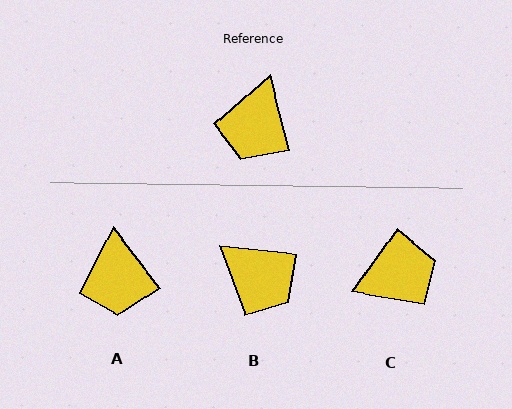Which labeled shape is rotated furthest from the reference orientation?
C, about 130 degrees away.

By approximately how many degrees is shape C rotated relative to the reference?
Approximately 130 degrees counter-clockwise.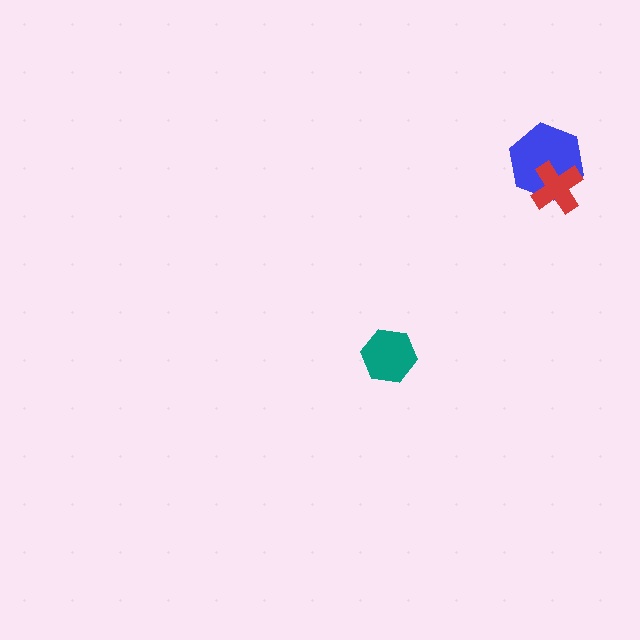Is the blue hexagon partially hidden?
Yes, it is partially covered by another shape.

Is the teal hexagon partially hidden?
No, no other shape covers it.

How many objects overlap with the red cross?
1 object overlaps with the red cross.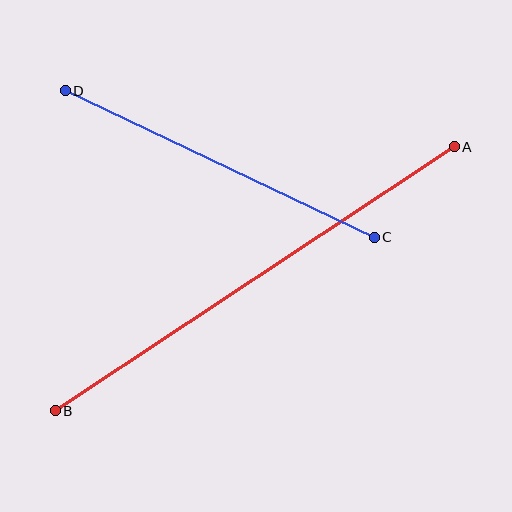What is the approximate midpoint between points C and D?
The midpoint is at approximately (220, 164) pixels.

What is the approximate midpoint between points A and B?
The midpoint is at approximately (255, 279) pixels.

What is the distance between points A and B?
The distance is approximately 478 pixels.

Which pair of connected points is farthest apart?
Points A and B are farthest apart.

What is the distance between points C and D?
The distance is approximately 342 pixels.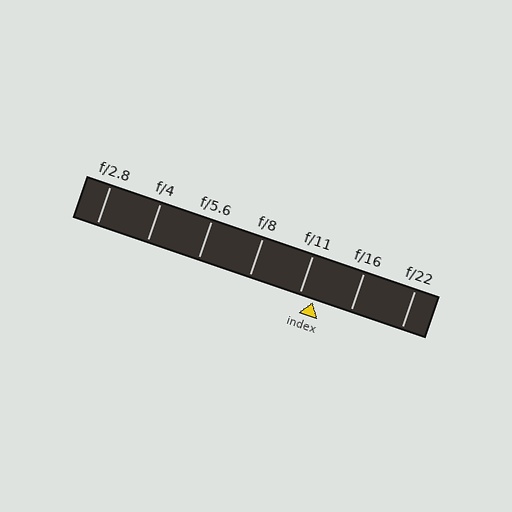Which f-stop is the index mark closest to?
The index mark is closest to f/11.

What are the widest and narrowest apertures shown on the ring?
The widest aperture shown is f/2.8 and the narrowest is f/22.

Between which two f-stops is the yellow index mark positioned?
The index mark is between f/11 and f/16.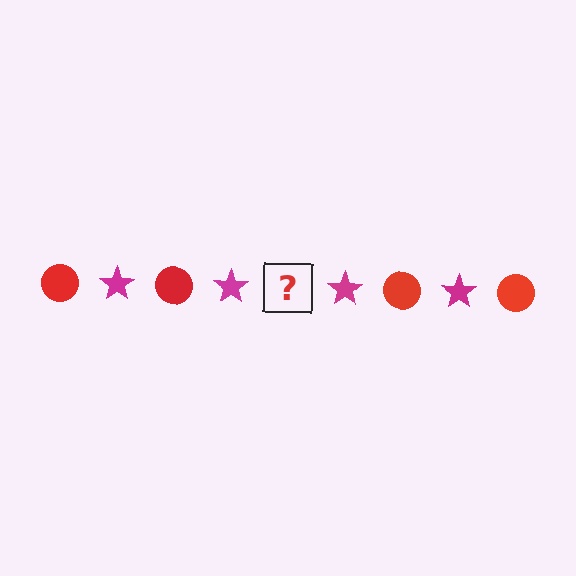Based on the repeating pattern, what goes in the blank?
The blank should be a red circle.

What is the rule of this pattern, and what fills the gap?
The rule is that the pattern alternates between red circle and magenta star. The gap should be filled with a red circle.